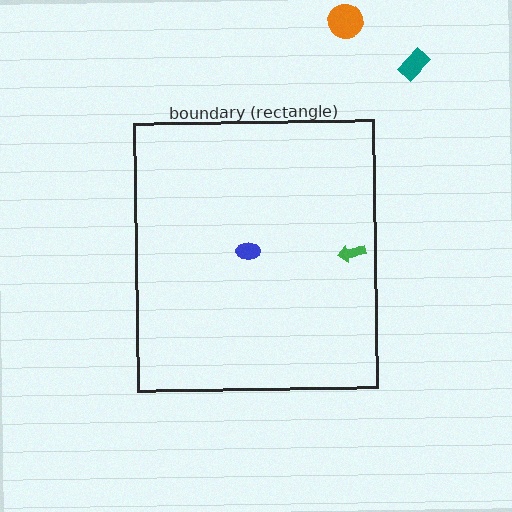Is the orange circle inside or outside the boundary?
Outside.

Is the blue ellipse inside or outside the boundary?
Inside.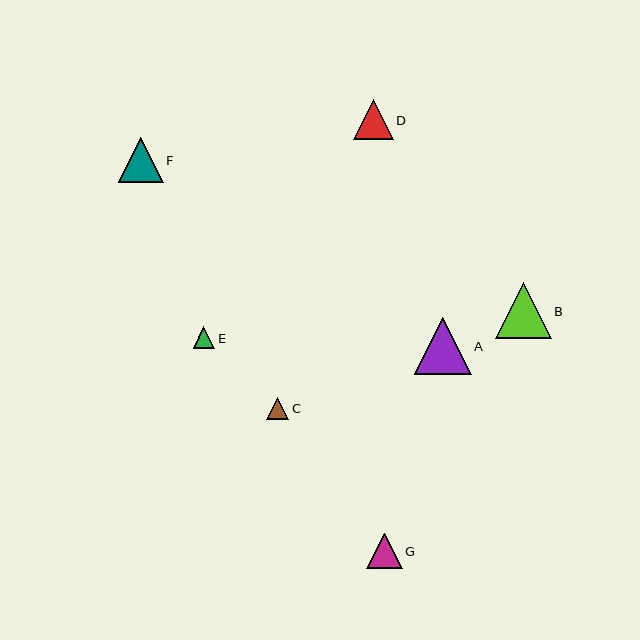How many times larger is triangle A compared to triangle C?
Triangle A is approximately 2.5 times the size of triangle C.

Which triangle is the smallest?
Triangle E is the smallest with a size of approximately 22 pixels.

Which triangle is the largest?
Triangle A is the largest with a size of approximately 57 pixels.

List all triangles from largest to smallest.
From largest to smallest: A, B, F, D, G, C, E.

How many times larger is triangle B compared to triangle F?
Triangle B is approximately 1.2 times the size of triangle F.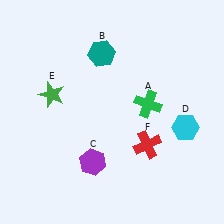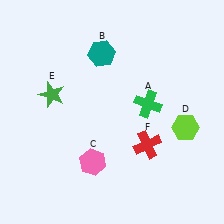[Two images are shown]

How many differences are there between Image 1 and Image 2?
There are 2 differences between the two images.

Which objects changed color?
C changed from purple to pink. D changed from cyan to lime.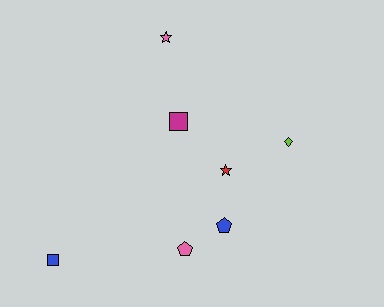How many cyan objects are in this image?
There are no cyan objects.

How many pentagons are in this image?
There are 2 pentagons.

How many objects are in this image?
There are 7 objects.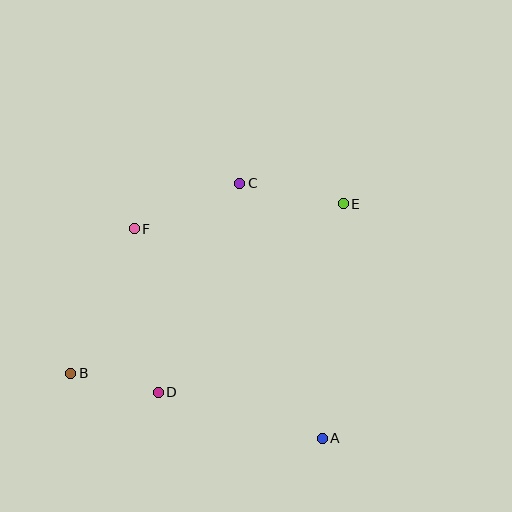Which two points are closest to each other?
Points B and D are closest to each other.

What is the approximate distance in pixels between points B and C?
The distance between B and C is approximately 254 pixels.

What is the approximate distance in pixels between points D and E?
The distance between D and E is approximately 264 pixels.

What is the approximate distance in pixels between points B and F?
The distance between B and F is approximately 157 pixels.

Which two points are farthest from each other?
Points B and E are farthest from each other.